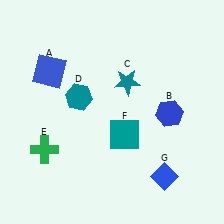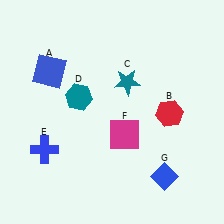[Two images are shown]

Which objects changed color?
B changed from blue to red. E changed from green to blue. F changed from teal to magenta.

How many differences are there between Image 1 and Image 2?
There are 3 differences between the two images.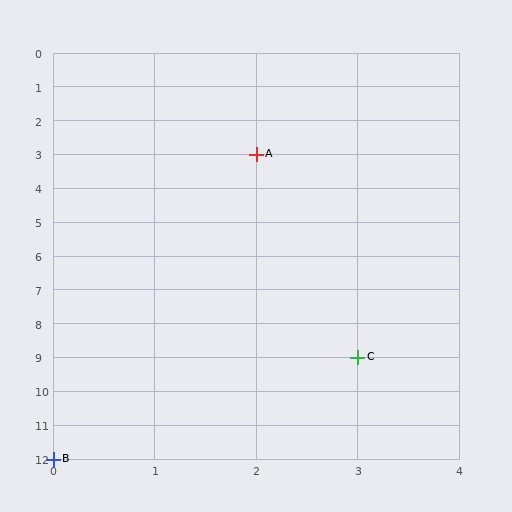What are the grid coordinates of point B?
Point B is at grid coordinates (0, 12).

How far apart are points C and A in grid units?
Points C and A are 1 column and 6 rows apart (about 6.1 grid units diagonally).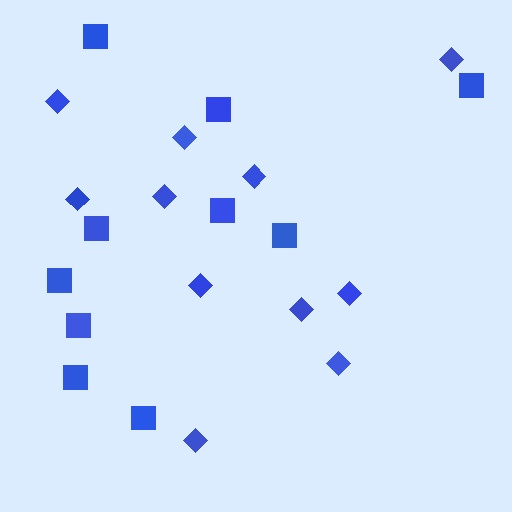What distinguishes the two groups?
There are 2 groups: one group of squares (10) and one group of diamonds (11).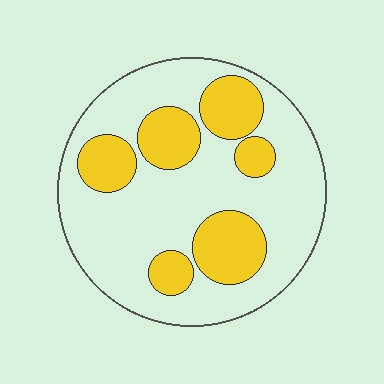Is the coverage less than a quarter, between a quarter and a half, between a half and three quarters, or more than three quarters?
Between a quarter and a half.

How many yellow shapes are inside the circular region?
6.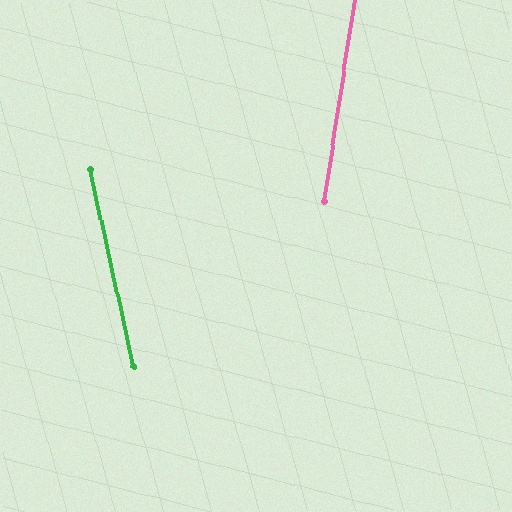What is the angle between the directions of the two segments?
Approximately 21 degrees.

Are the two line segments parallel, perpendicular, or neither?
Neither parallel nor perpendicular — they differ by about 21°.